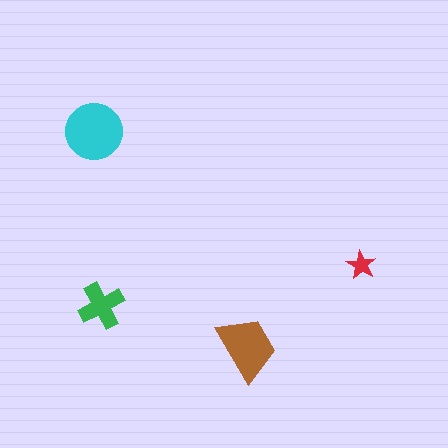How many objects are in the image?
There are 4 objects in the image.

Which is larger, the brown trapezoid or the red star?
The brown trapezoid.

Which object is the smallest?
The red star.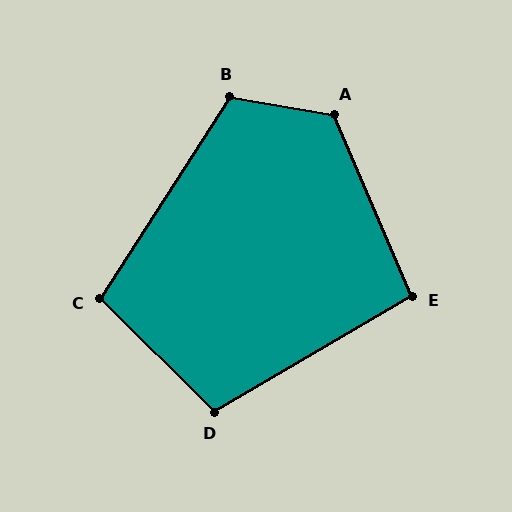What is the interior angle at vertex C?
Approximately 102 degrees (obtuse).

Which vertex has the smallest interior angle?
E, at approximately 97 degrees.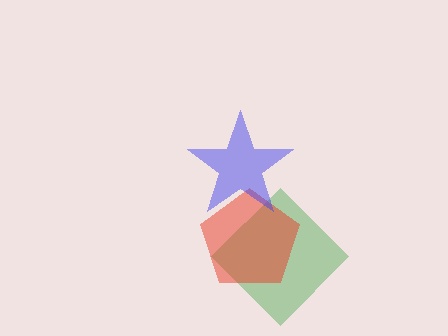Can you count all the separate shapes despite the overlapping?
Yes, there are 3 separate shapes.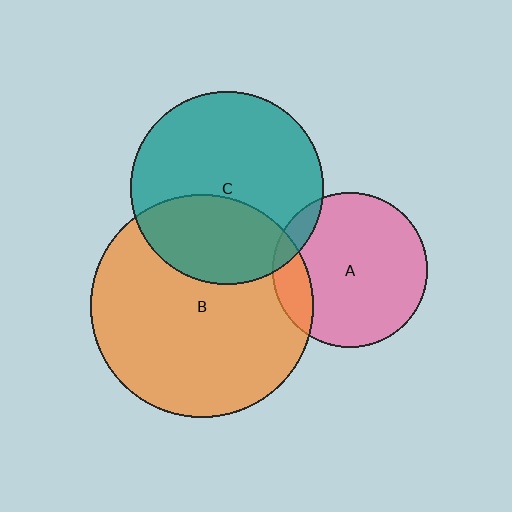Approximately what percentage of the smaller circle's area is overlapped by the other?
Approximately 15%.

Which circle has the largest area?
Circle B (orange).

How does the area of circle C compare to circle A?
Approximately 1.6 times.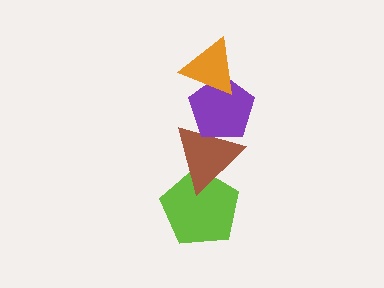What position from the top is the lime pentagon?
The lime pentagon is 4th from the top.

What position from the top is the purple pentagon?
The purple pentagon is 2nd from the top.